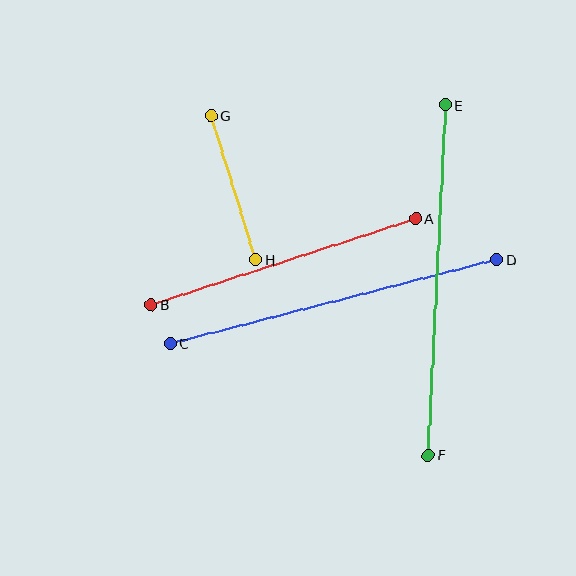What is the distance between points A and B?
The distance is approximately 278 pixels.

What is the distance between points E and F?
The distance is approximately 350 pixels.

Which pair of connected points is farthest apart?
Points E and F are farthest apart.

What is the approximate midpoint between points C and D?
The midpoint is at approximately (334, 302) pixels.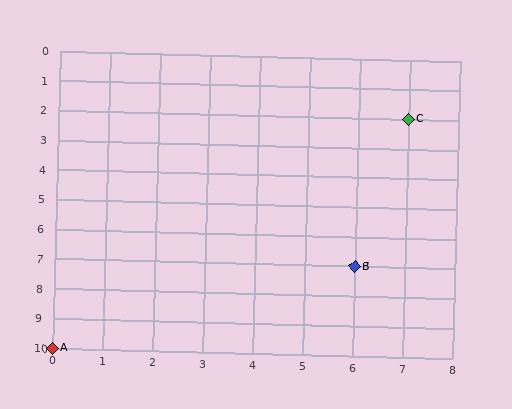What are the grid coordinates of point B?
Point B is at grid coordinates (6, 7).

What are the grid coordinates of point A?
Point A is at grid coordinates (0, 10).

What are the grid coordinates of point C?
Point C is at grid coordinates (7, 2).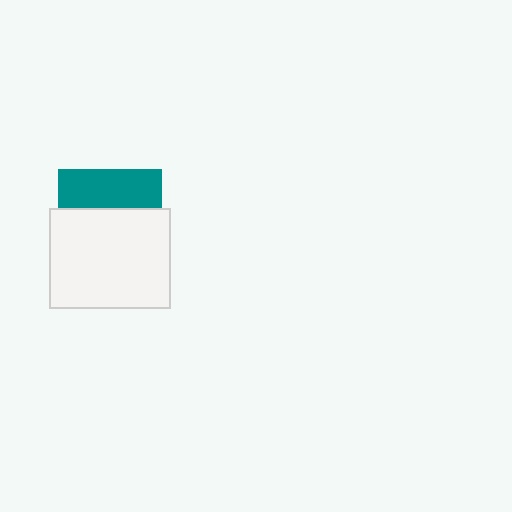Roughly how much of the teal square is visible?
A small part of it is visible (roughly 37%).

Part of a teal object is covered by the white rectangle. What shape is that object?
It is a square.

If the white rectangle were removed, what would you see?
You would see the complete teal square.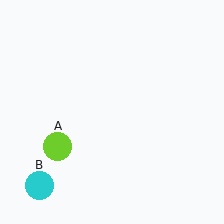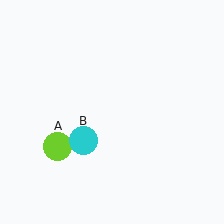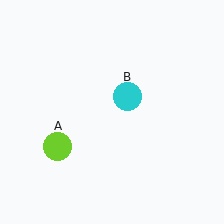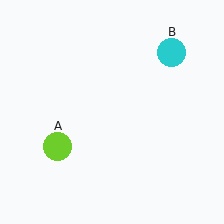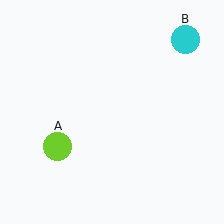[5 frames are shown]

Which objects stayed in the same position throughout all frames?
Lime circle (object A) remained stationary.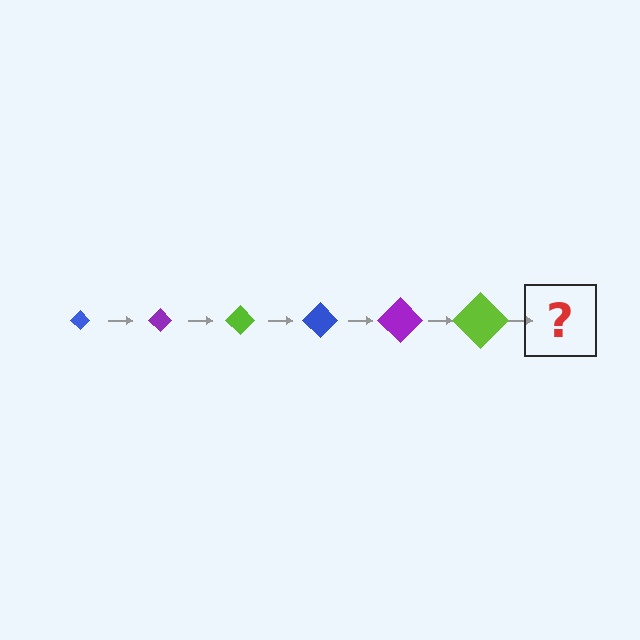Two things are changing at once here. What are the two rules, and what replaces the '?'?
The two rules are that the diamond grows larger each step and the color cycles through blue, purple, and lime. The '?' should be a blue diamond, larger than the previous one.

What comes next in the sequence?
The next element should be a blue diamond, larger than the previous one.